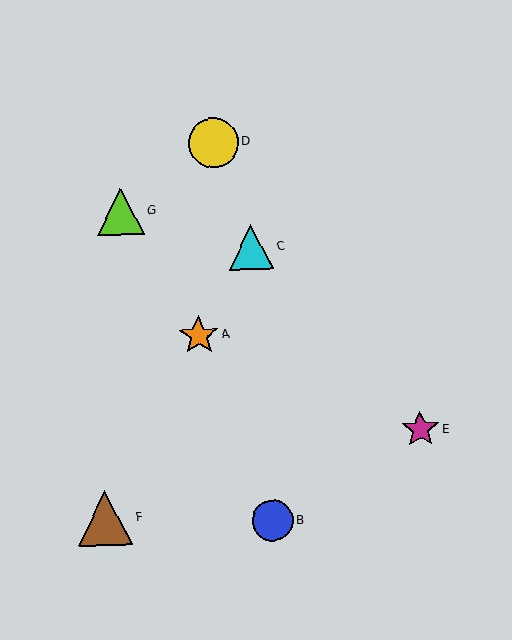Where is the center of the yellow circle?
The center of the yellow circle is at (214, 143).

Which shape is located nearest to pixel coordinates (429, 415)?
The magenta star (labeled E) at (420, 429) is nearest to that location.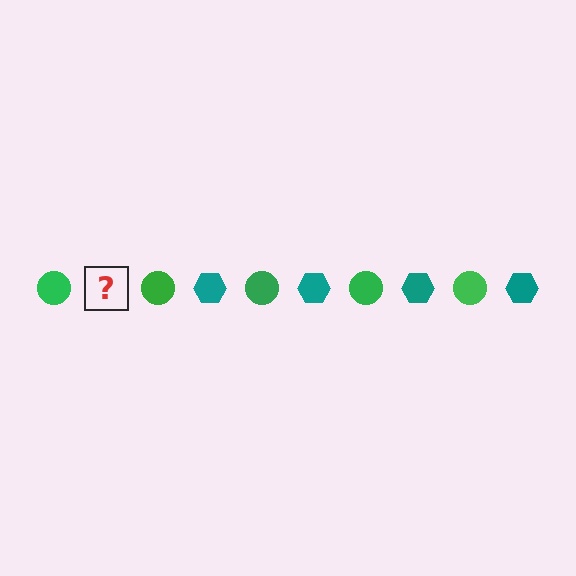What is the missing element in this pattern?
The missing element is a teal hexagon.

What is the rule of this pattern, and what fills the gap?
The rule is that the pattern alternates between green circle and teal hexagon. The gap should be filled with a teal hexagon.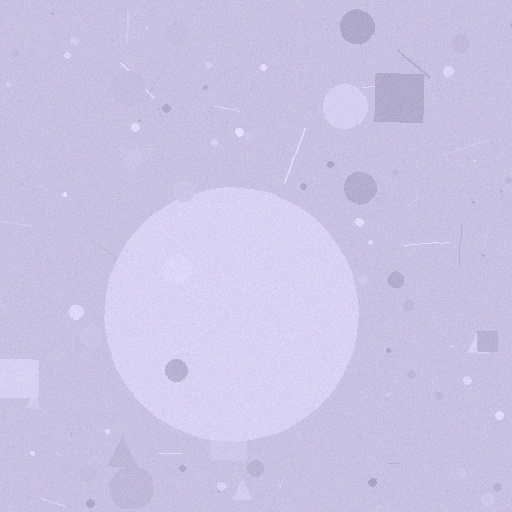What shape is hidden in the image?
A circle is hidden in the image.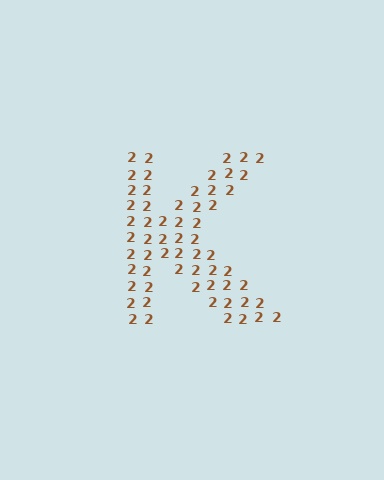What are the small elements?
The small elements are digit 2's.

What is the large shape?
The large shape is the letter K.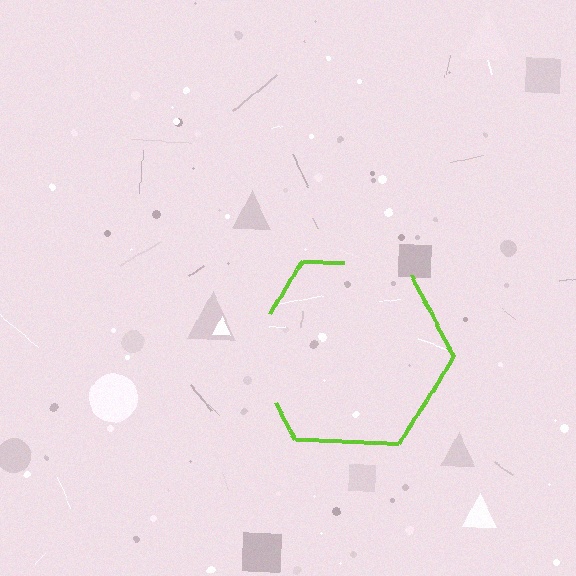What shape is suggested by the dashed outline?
The dashed outline suggests a hexagon.